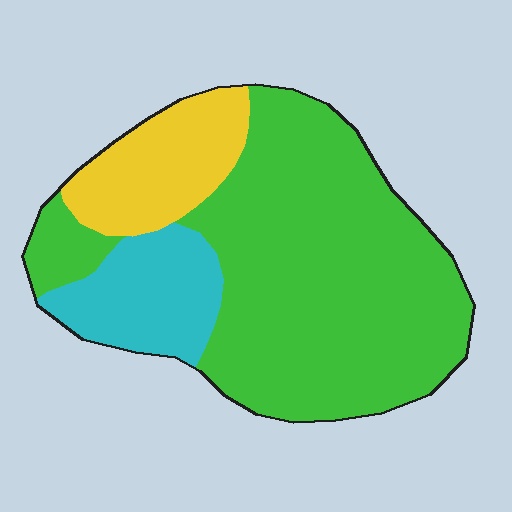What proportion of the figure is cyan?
Cyan takes up about one sixth (1/6) of the figure.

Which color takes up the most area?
Green, at roughly 65%.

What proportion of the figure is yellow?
Yellow covers 17% of the figure.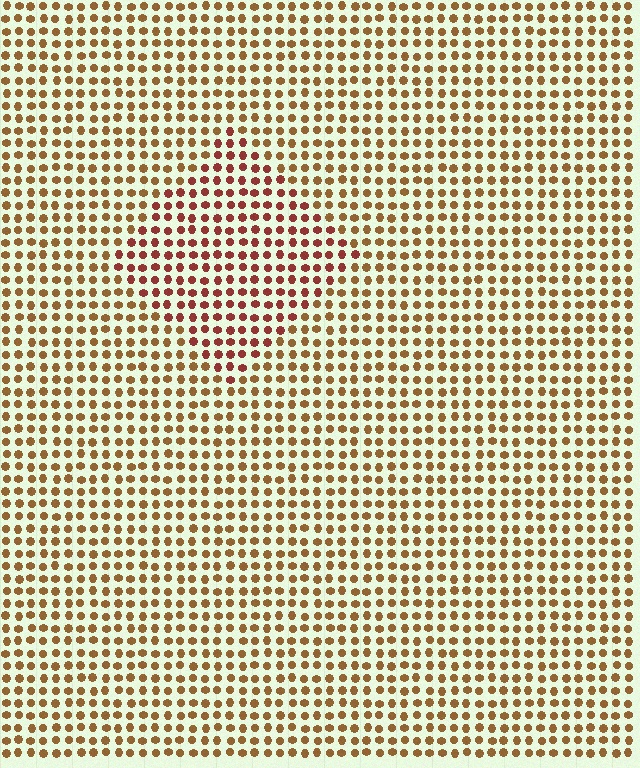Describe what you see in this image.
The image is filled with small brown elements in a uniform arrangement. A diamond-shaped region is visible where the elements are tinted to a slightly different hue, forming a subtle color boundary.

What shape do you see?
I see a diamond.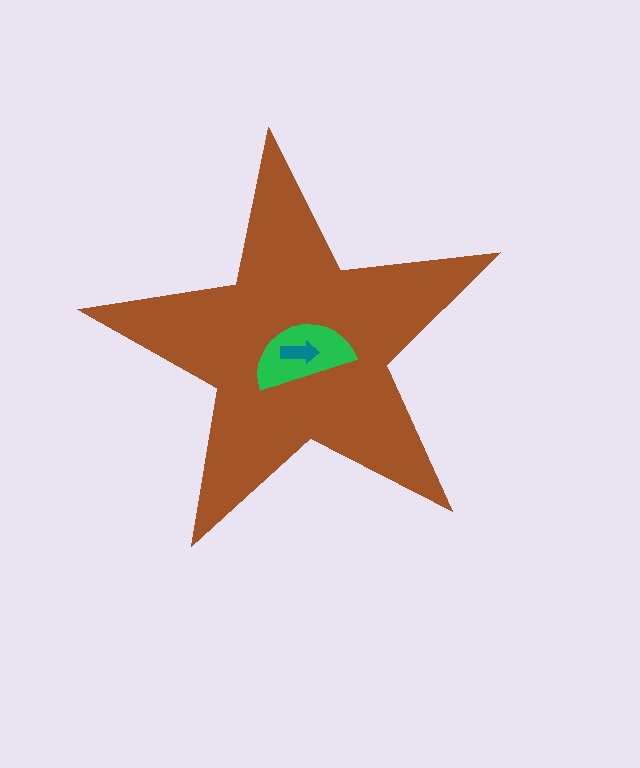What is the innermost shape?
The teal arrow.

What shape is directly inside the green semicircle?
The teal arrow.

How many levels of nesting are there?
3.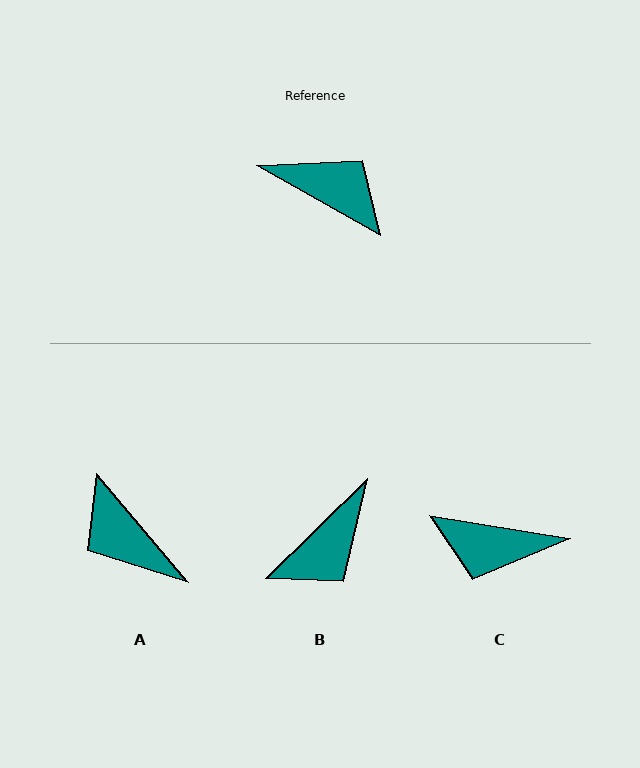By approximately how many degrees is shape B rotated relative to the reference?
Approximately 106 degrees clockwise.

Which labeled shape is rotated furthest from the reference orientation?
C, about 160 degrees away.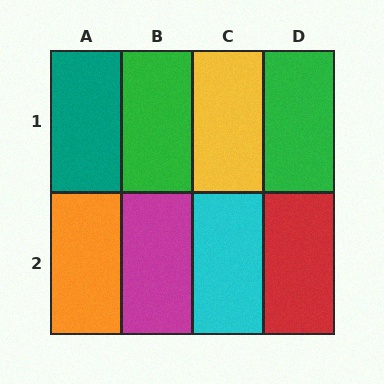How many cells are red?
1 cell is red.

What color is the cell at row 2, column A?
Orange.